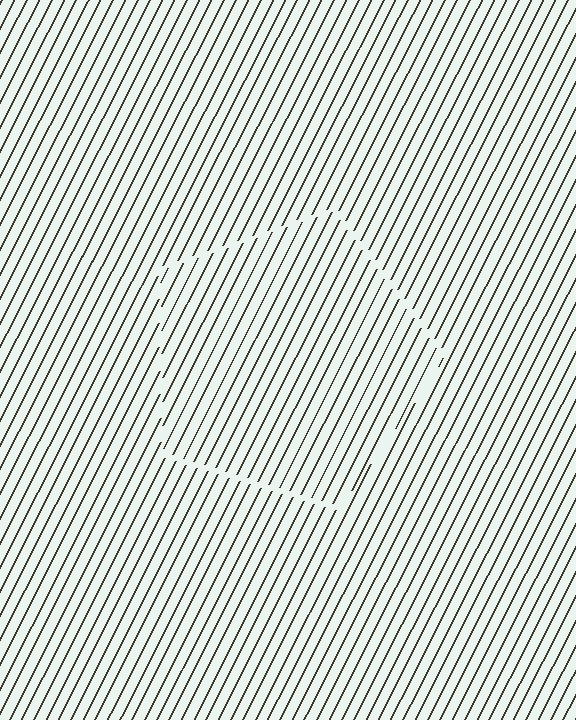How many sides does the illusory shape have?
5 sides — the line-ends trace a pentagon.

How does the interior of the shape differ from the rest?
The interior of the shape contains the same grating, shifted by half a period — the contour is defined by the phase discontinuity where line-ends from the inner and outer gratings abut.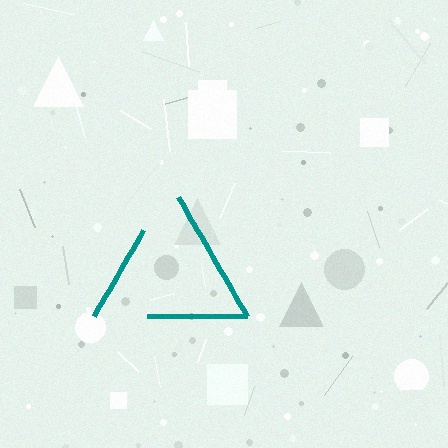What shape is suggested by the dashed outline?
The dashed outline suggests a triangle.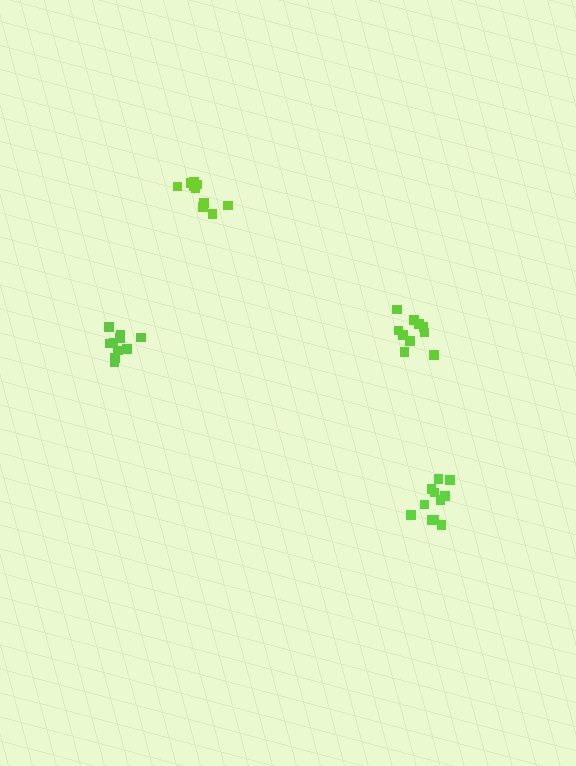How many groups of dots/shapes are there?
There are 4 groups.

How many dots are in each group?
Group 1: 10 dots, Group 2: 10 dots, Group 3: 10 dots, Group 4: 11 dots (41 total).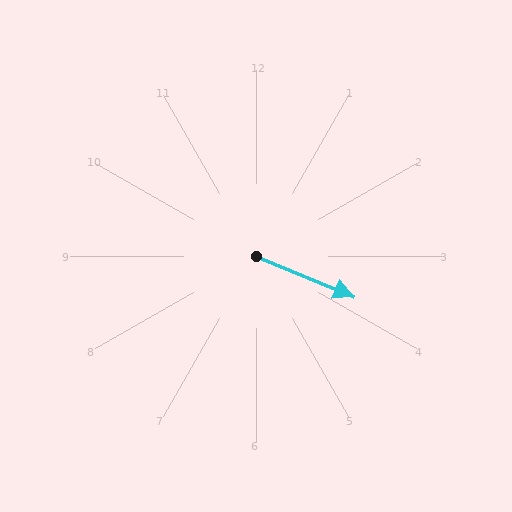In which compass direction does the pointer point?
Southeast.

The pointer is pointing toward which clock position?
Roughly 4 o'clock.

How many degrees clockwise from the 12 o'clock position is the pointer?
Approximately 113 degrees.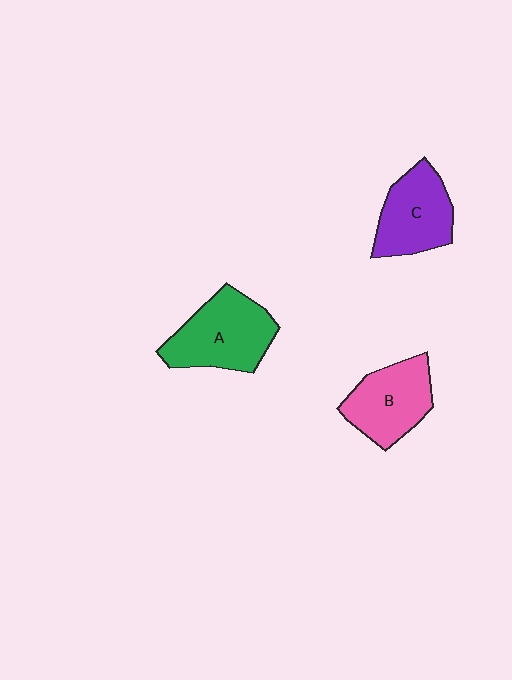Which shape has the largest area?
Shape A (green).